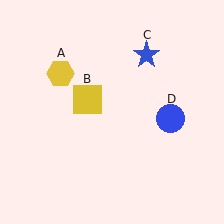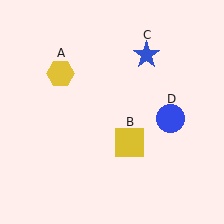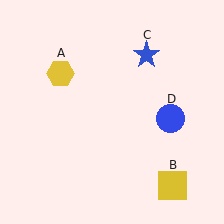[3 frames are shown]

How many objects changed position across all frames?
1 object changed position: yellow square (object B).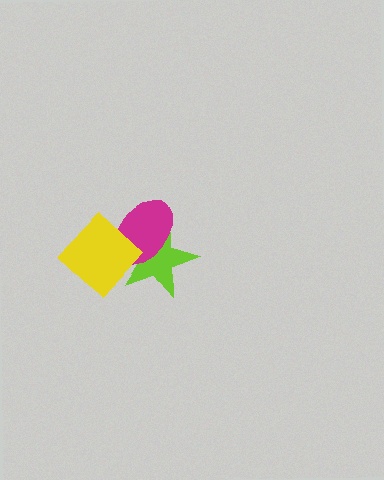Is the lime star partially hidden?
Yes, it is partially covered by another shape.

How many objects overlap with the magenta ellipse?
2 objects overlap with the magenta ellipse.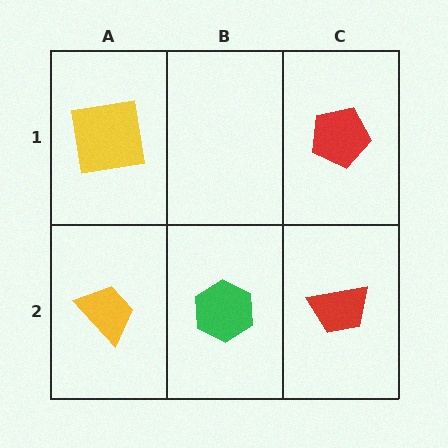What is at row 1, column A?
A yellow square.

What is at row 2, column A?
A yellow trapezoid.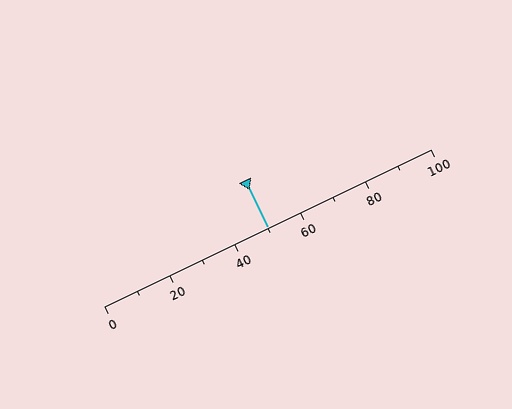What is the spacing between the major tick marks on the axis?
The major ticks are spaced 20 apart.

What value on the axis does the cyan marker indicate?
The marker indicates approximately 50.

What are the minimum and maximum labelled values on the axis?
The axis runs from 0 to 100.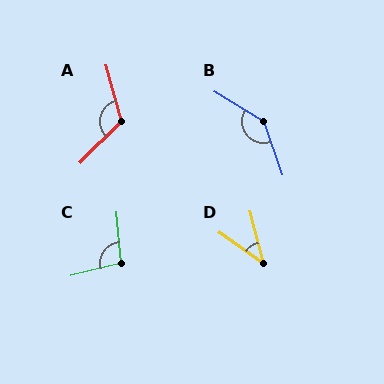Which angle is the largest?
B, at approximately 140 degrees.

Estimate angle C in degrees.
Approximately 99 degrees.